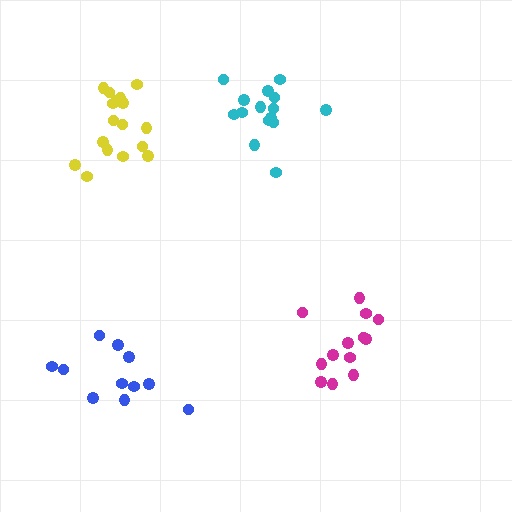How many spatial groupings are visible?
There are 4 spatial groupings.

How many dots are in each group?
Group 1: 13 dots, Group 2: 11 dots, Group 3: 17 dots, Group 4: 15 dots (56 total).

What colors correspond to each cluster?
The clusters are colored: magenta, blue, yellow, cyan.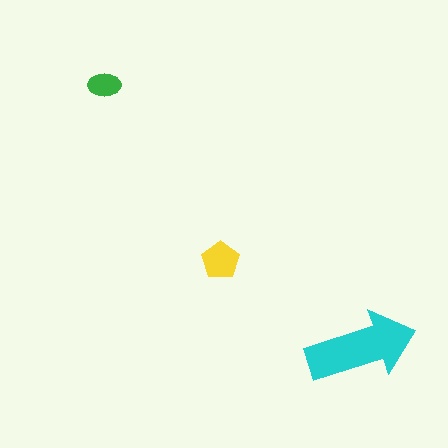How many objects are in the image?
There are 3 objects in the image.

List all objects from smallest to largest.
The green ellipse, the yellow pentagon, the cyan arrow.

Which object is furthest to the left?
The green ellipse is leftmost.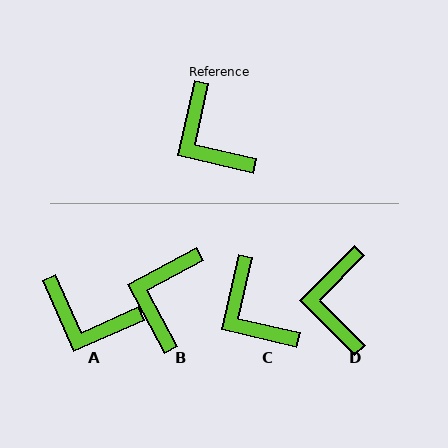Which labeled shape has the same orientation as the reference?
C.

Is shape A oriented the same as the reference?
No, it is off by about 36 degrees.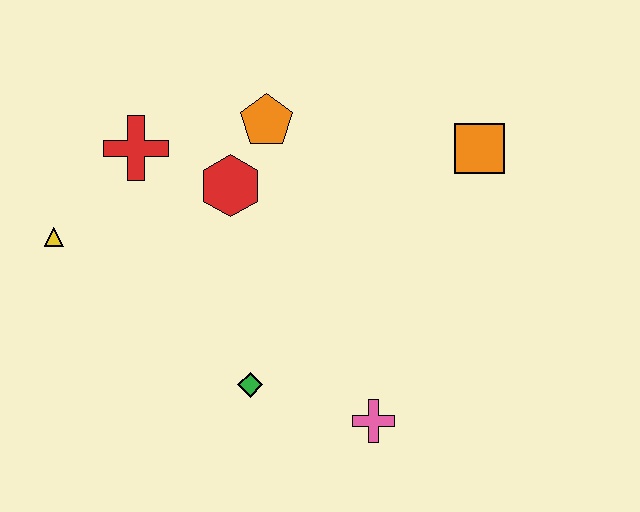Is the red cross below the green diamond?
No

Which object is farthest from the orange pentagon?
The pink cross is farthest from the orange pentagon.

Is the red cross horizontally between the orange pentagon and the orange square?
No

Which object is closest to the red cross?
The red hexagon is closest to the red cross.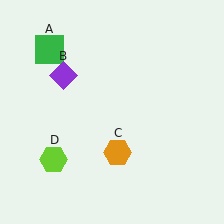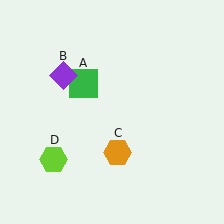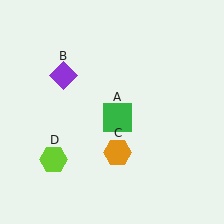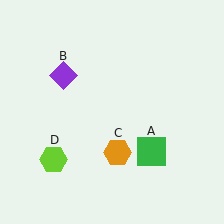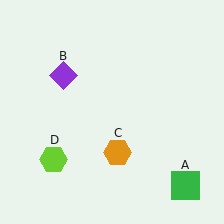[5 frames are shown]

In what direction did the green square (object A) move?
The green square (object A) moved down and to the right.